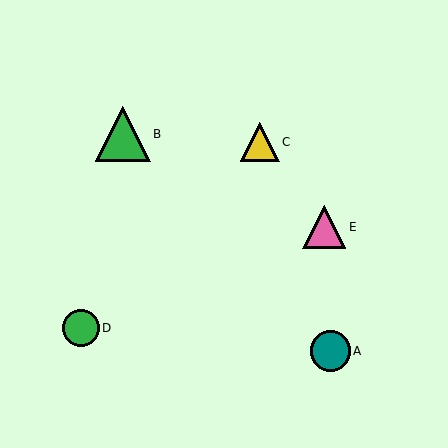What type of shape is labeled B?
Shape B is a green triangle.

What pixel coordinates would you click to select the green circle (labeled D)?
Click at (81, 328) to select the green circle D.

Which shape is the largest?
The green triangle (labeled B) is the largest.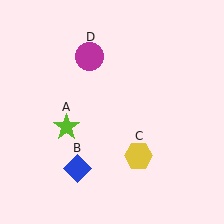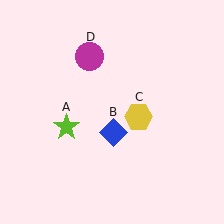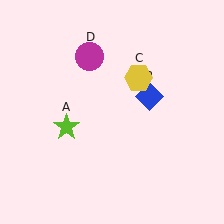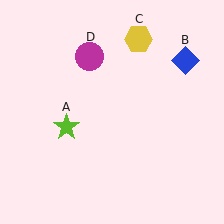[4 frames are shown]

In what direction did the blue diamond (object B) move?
The blue diamond (object B) moved up and to the right.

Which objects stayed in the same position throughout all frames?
Lime star (object A) and magenta circle (object D) remained stationary.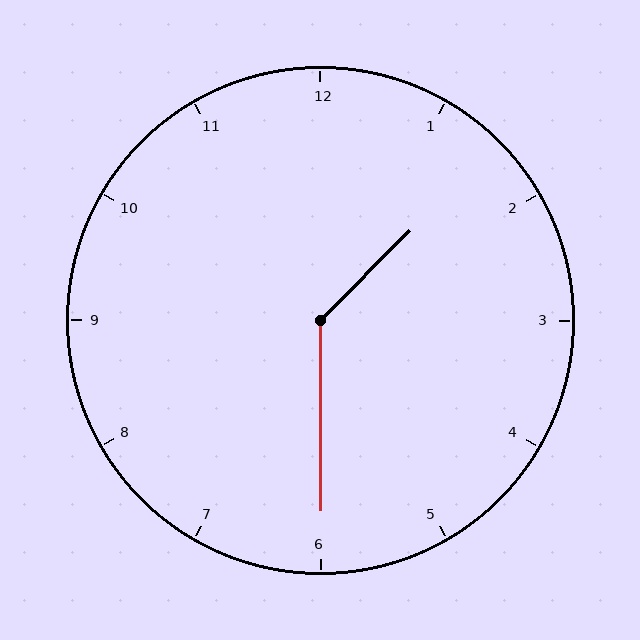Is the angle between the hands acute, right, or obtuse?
It is obtuse.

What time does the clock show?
1:30.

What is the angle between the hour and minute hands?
Approximately 135 degrees.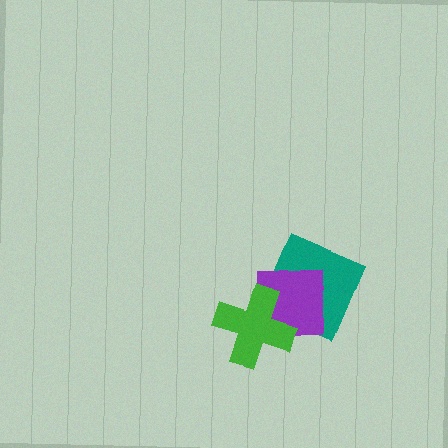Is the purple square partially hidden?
Yes, it is partially covered by another shape.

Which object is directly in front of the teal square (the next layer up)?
The purple square is directly in front of the teal square.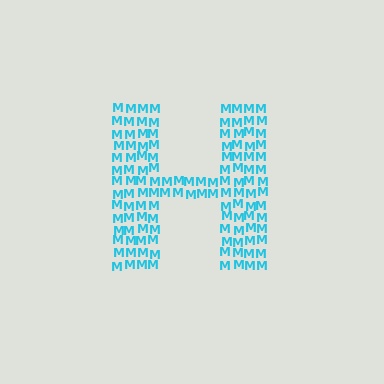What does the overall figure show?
The overall figure shows the letter H.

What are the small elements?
The small elements are letter M's.